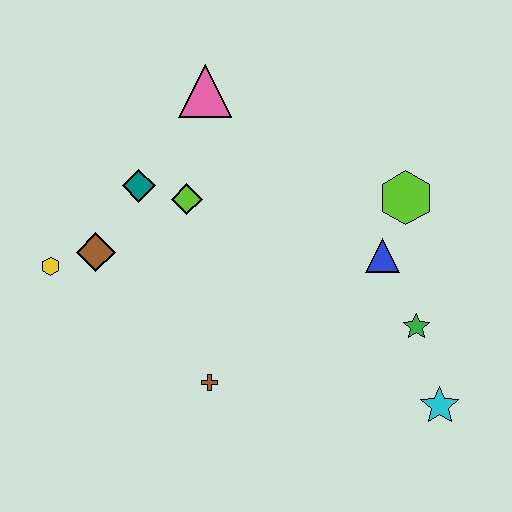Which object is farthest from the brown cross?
The pink triangle is farthest from the brown cross.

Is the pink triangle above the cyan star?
Yes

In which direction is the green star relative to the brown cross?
The green star is to the right of the brown cross.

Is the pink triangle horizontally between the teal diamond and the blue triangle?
Yes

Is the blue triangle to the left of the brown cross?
No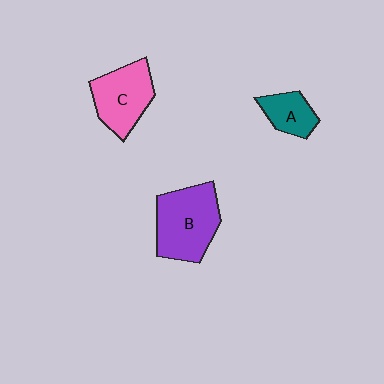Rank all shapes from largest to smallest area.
From largest to smallest: B (purple), C (pink), A (teal).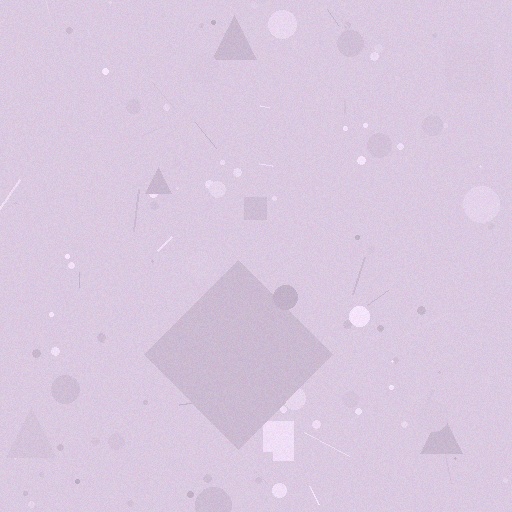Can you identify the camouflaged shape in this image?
The camouflaged shape is a diamond.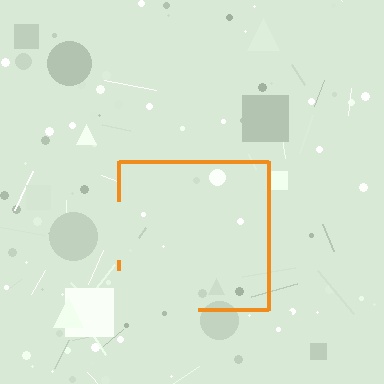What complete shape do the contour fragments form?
The contour fragments form a square.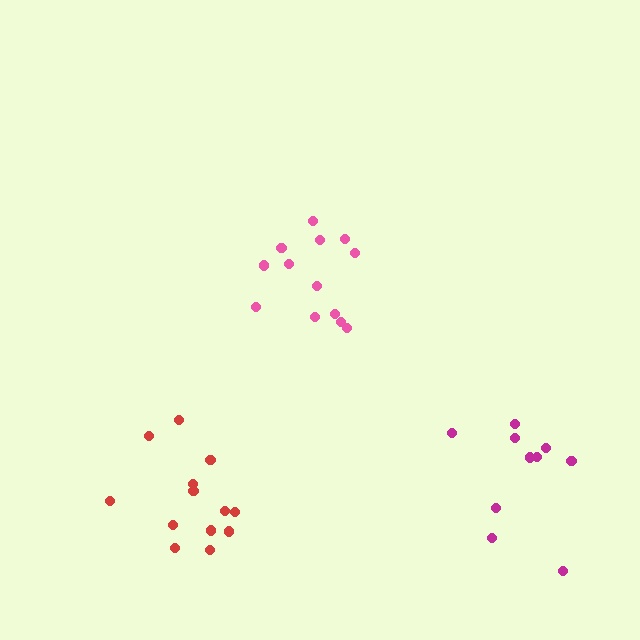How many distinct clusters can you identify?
There are 3 distinct clusters.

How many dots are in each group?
Group 1: 13 dots, Group 2: 10 dots, Group 3: 13 dots (36 total).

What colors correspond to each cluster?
The clusters are colored: pink, magenta, red.